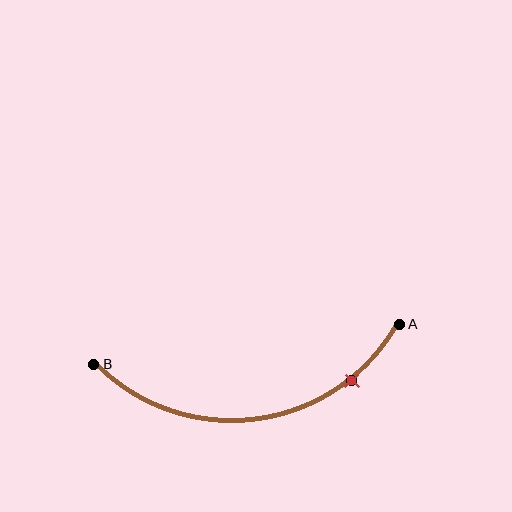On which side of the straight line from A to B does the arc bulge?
The arc bulges below the straight line connecting A and B.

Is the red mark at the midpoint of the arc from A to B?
No. The red mark lies on the arc but is closer to endpoint A. The arc midpoint would be at the point on the curve equidistant along the arc from both A and B.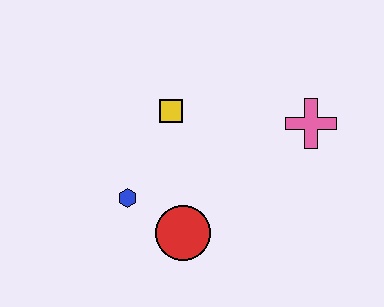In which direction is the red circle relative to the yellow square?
The red circle is below the yellow square.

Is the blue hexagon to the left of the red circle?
Yes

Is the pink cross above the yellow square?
No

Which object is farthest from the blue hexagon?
The pink cross is farthest from the blue hexagon.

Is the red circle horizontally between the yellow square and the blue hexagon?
No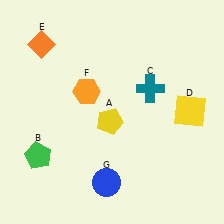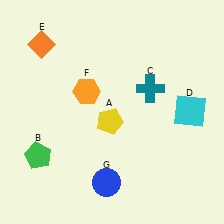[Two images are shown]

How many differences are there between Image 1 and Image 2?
There is 1 difference between the two images.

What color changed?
The square (D) changed from yellow in Image 1 to cyan in Image 2.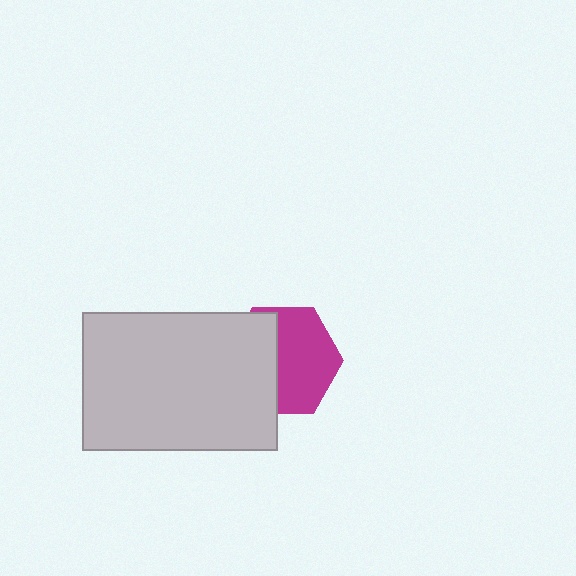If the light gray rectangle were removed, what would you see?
You would see the complete magenta hexagon.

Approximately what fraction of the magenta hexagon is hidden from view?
Roughly 43% of the magenta hexagon is hidden behind the light gray rectangle.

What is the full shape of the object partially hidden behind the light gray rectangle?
The partially hidden object is a magenta hexagon.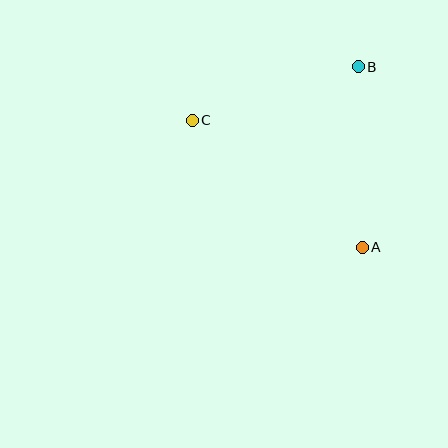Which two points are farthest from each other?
Points A and C are farthest from each other.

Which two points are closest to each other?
Points B and C are closest to each other.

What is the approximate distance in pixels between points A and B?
The distance between A and B is approximately 181 pixels.